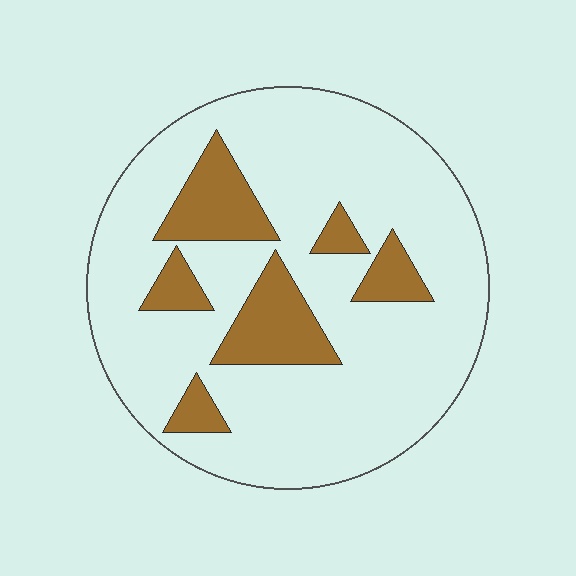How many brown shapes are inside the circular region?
6.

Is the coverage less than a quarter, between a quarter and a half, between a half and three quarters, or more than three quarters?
Less than a quarter.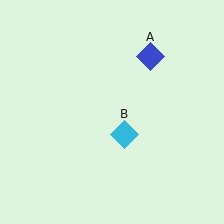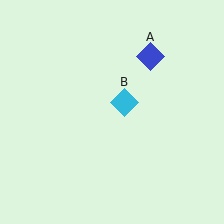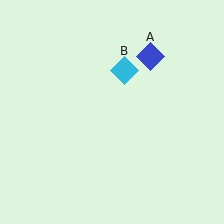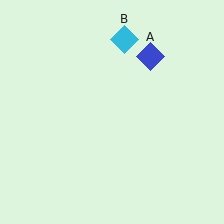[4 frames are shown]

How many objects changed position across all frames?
1 object changed position: cyan diamond (object B).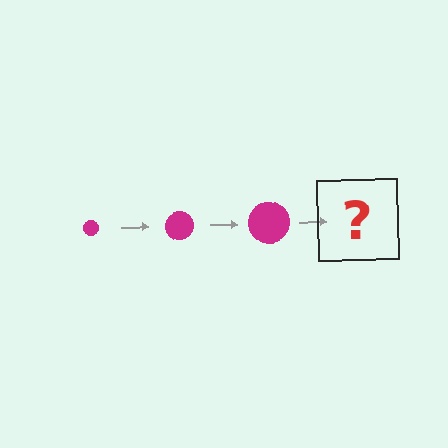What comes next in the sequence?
The next element should be a magenta circle, larger than the previous one.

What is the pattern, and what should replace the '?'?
The pattern is that the circle gets progressively larger each step. The '?' should be a magenta circle, larger than the previous one.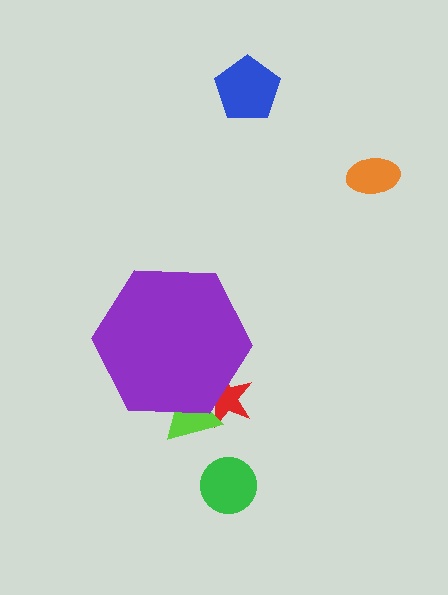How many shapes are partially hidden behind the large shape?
2 shapes are partially hidden.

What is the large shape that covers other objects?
A purple hexagon.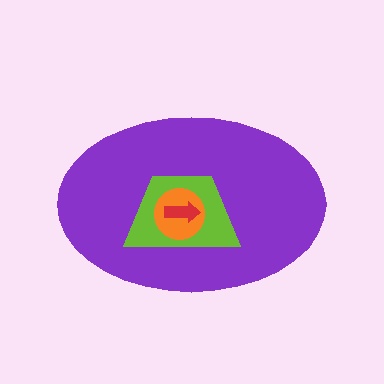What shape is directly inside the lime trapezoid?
The orange circle.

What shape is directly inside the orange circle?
The red arrow.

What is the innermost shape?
The red arrow.